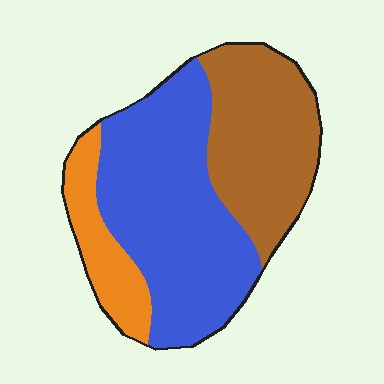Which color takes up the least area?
Orange, at roughly 15%.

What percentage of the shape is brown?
Brown covers roughly 35% of the shape.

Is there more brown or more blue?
Blue.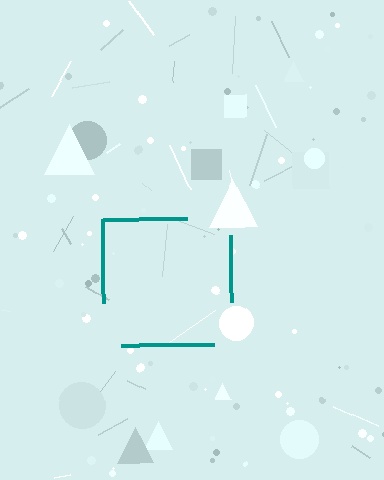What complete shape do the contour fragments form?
The contour fragments form a square.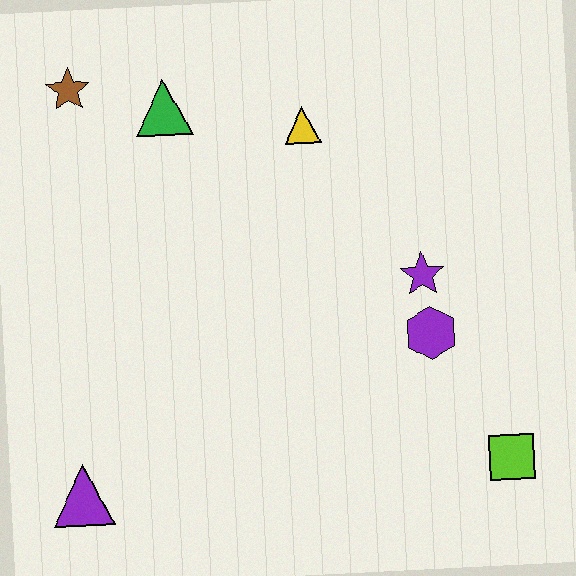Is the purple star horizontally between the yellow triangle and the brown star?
No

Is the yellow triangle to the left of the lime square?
Yes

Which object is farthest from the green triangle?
The lime square is farthest from the green triangle.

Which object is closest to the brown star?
The green triangle is closest to the brown star.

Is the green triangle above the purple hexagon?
Yes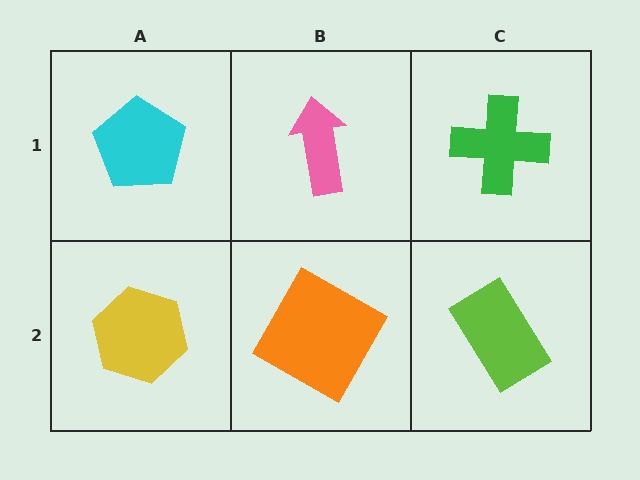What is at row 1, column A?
A cyan pentagon.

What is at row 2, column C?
A lime rectangle.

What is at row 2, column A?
A yellow hexagon.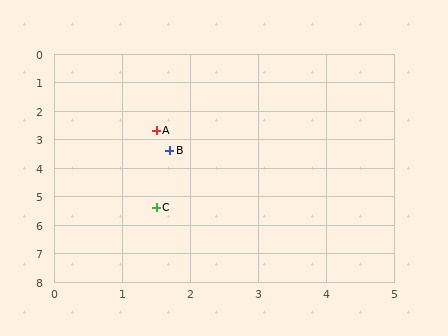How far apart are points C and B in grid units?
Points C and B are about 2.0 grid units apart.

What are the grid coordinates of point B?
Point B is at approximately (1.7, 3.4).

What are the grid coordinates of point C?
Point C is at approximately (1.5, 5.4).